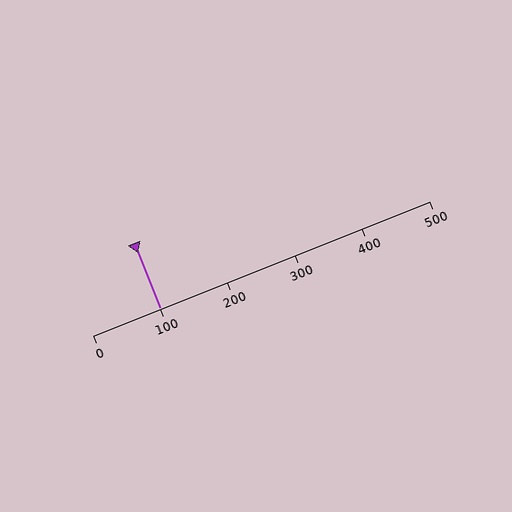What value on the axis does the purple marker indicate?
The marker indicates approximately 100.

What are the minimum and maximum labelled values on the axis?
The axis runs from 0 to 500.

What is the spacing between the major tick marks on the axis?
The major ticks are spaced 100 apart.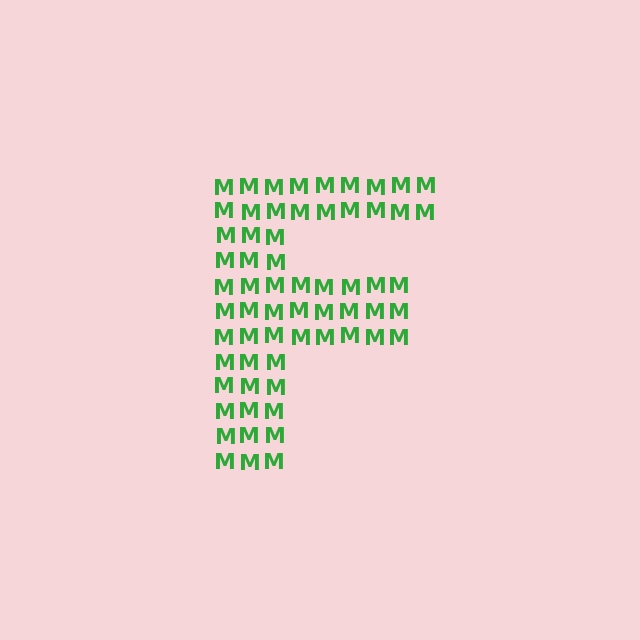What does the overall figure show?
The overall figure shows the letter F.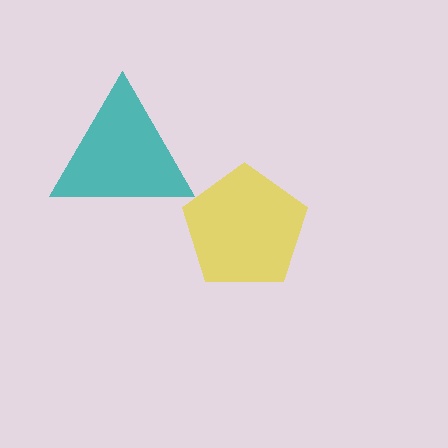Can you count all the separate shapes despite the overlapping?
Yes, there are 2 separate shapes.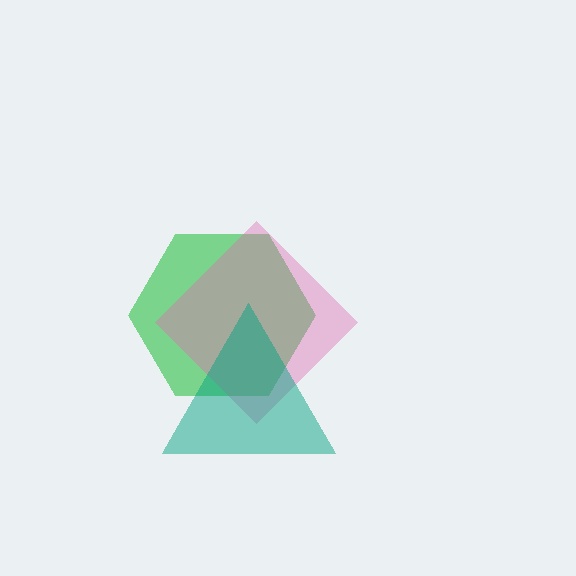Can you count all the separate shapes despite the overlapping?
Yes, there are 3 separate shapes.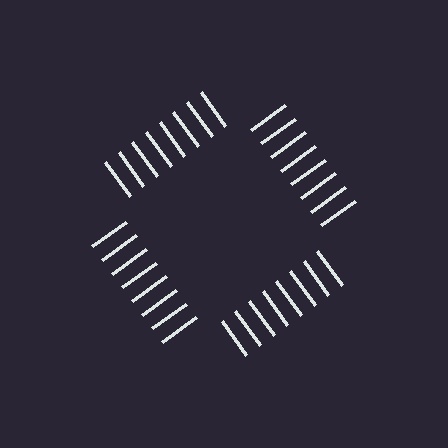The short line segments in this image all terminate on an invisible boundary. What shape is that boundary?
An illusory square — the line segments terminate on its edges but no continuous stroke is drawn.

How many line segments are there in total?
32 — 8 along each of the 4 edges.